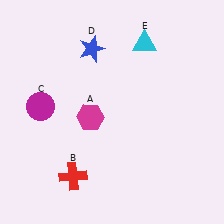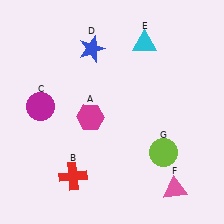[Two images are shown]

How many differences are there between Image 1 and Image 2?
There are 2 differences between the two images.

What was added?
A pink triangle (F), a lime circle (G) were added in Image 2.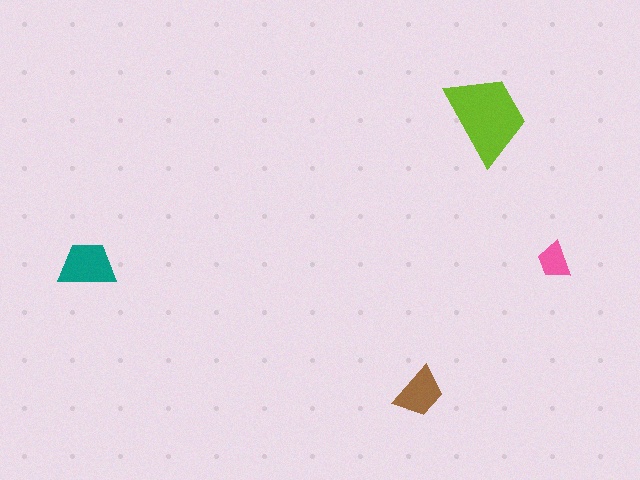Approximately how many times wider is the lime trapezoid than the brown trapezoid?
About 1.5 times wider.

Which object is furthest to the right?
The pink trapezoid is rightmost.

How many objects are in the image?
There are 4 objects in the image.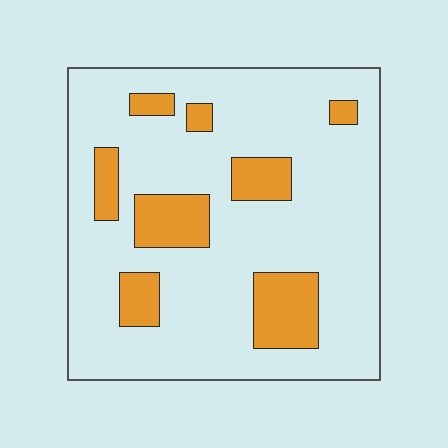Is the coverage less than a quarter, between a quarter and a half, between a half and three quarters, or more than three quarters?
Less than a quarter.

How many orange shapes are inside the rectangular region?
8.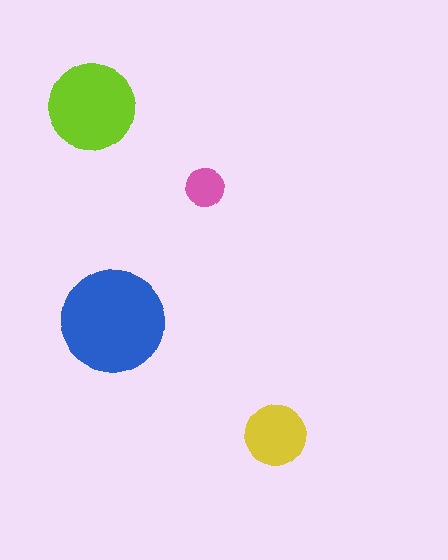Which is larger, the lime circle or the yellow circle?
The lime one.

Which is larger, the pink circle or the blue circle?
The blue one.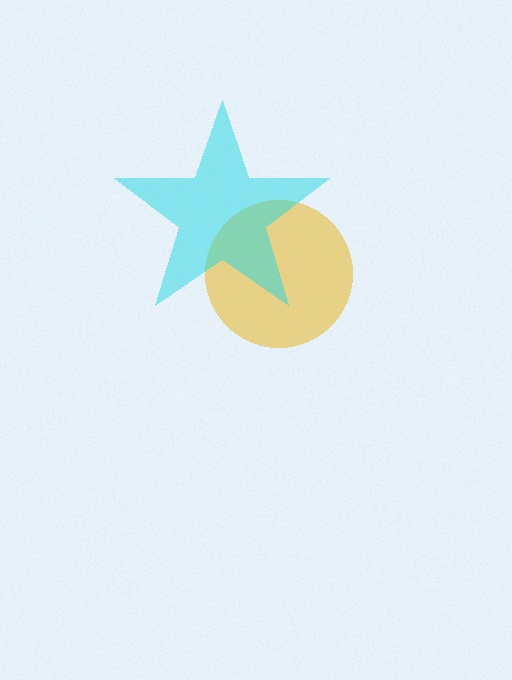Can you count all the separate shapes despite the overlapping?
Yes, there are 2 separate shapes.